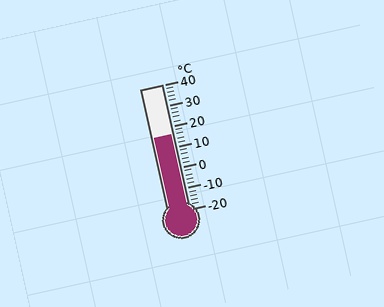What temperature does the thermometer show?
The thermometer shows approximately 16°C.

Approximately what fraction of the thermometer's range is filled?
The thermometer is filled to approximately 60% of its range.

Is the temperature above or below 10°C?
The temperature is above 10°C.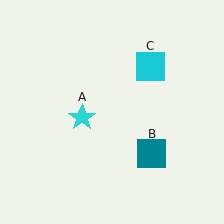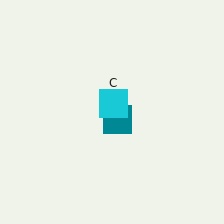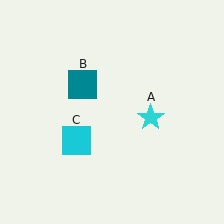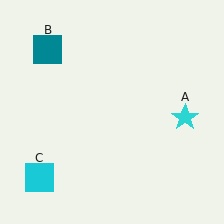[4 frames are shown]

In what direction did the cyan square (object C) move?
The cyan square (object C) moved down and to the left.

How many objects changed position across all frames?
3 objects changed position: cyan star (object A), teal square (object B), cyan square (object C).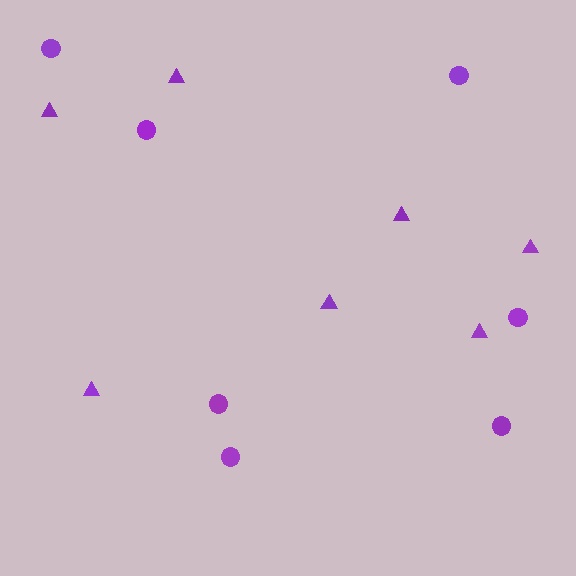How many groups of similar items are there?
There are 2 groups: one group of triangles (7) and one group of circles (7).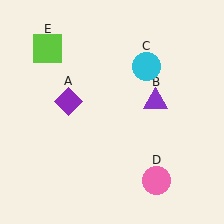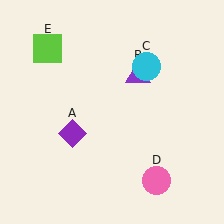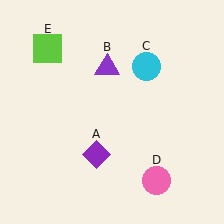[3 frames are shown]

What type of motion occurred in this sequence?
The purple diamond (object A), purple triangle (object B) rotated counterclockwise around the center of the scene.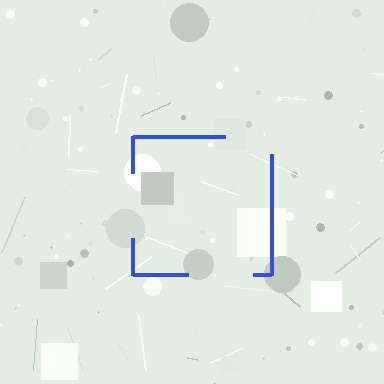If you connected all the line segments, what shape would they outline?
They would outline a square.